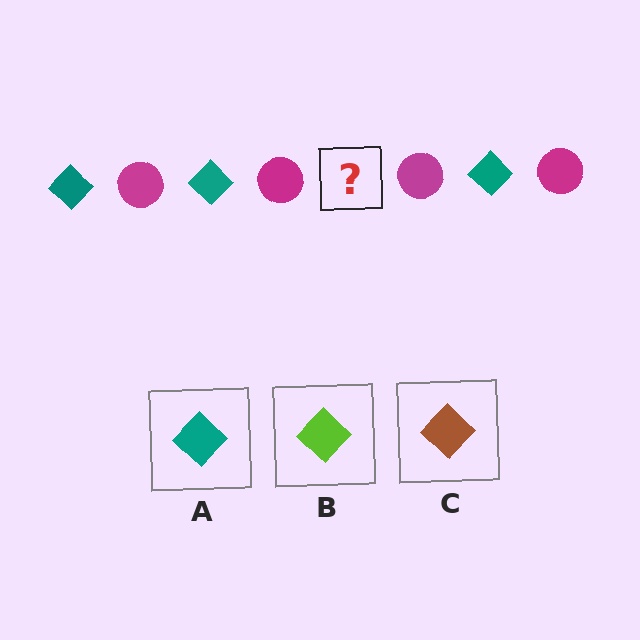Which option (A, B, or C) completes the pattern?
A.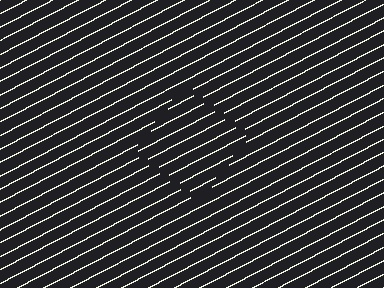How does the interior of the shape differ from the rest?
The interior of the shape contains the same grating, shifted by half a period — the contour is defined by the phase discontinuity where line-ends from the inner and outer gratings abut.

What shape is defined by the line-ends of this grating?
An illusory square. The interior of the shape contains the same grating, shifted by half a period — the contour is defined by the phase discontinuity where line-ends from the inner and outer gratings abut.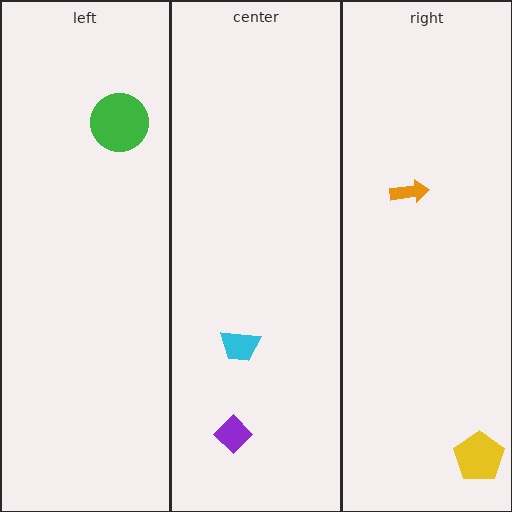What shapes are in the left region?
The green circle.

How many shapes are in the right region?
2.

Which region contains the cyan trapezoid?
The center region.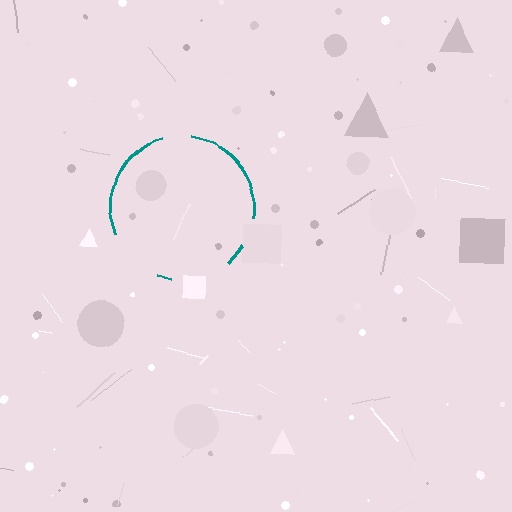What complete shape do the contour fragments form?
The contour fragments form a circle.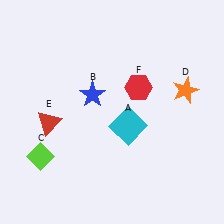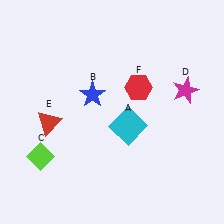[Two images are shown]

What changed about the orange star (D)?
In Image 1, D is orange. In Image 2, it changed to magenta.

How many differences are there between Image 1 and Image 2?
There is 1 difference between the two images.